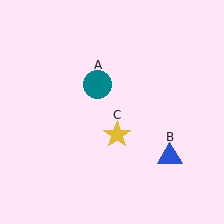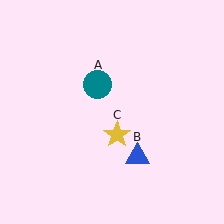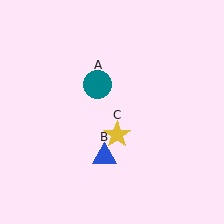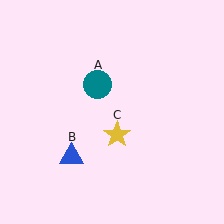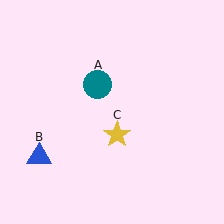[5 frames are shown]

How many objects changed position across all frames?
1 object changed position: blue triangle (object B).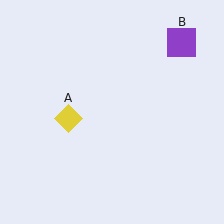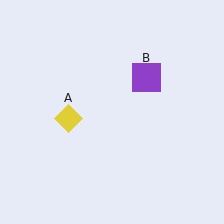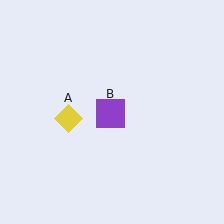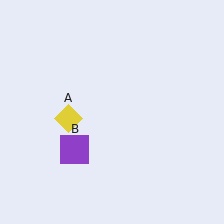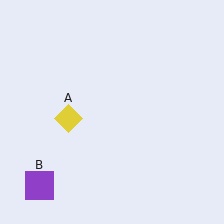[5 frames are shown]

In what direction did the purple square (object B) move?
The purple square (object B) moved down and to the left.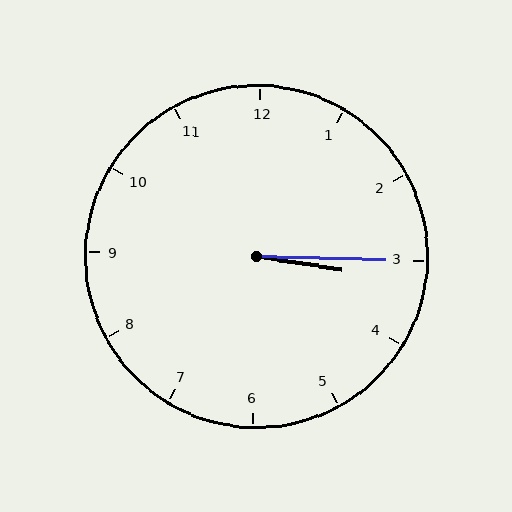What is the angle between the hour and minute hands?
Approximately 8 degrees.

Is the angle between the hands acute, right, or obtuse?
It is acute.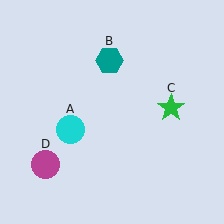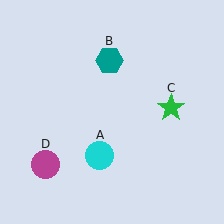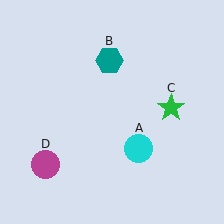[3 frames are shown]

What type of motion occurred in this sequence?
The cyan circle (object A) rotated counterclockwise around the center of the scene.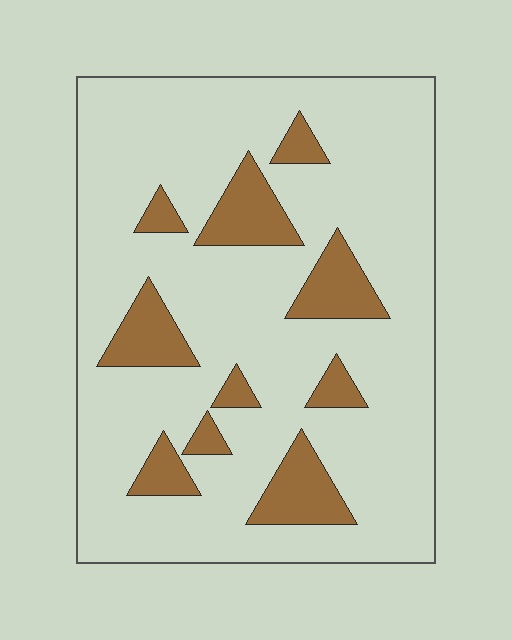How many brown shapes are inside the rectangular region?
10.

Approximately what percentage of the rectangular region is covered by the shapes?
Approximately 15%.